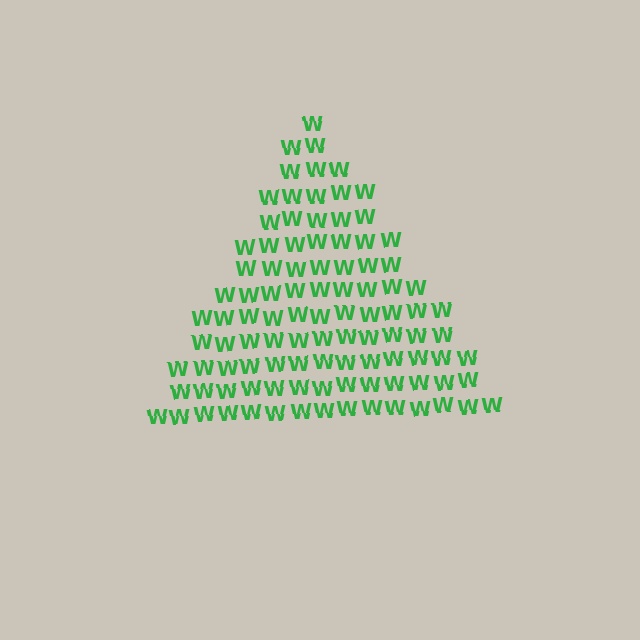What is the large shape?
The large shape is a triangle.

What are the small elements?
The small elements are letter W's.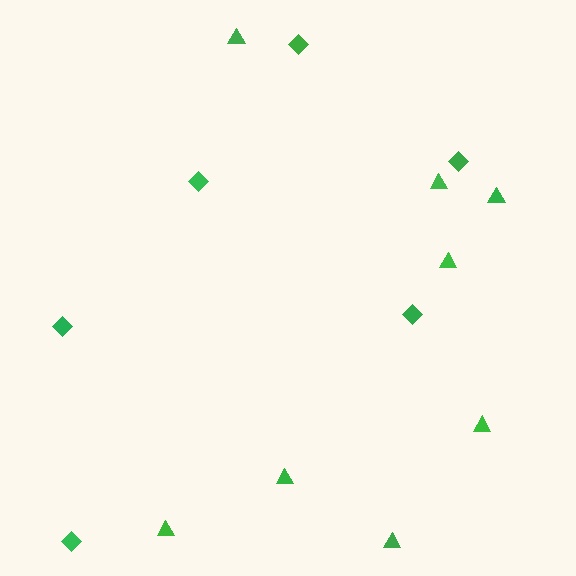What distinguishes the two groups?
There are 2 groups: one group of triangles (8) and one group of diamonds (6).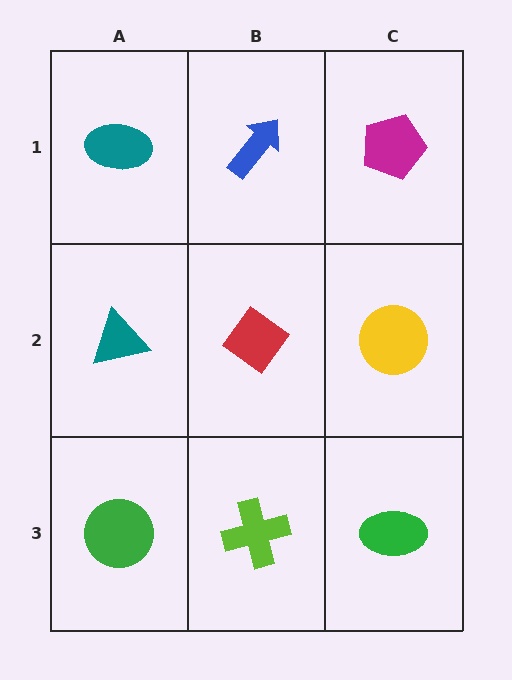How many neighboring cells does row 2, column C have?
3.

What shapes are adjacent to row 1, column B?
A red diamond (row 2, column B), a teal ellipse (row 1, column A), a magenta pentagon (row 1, column C).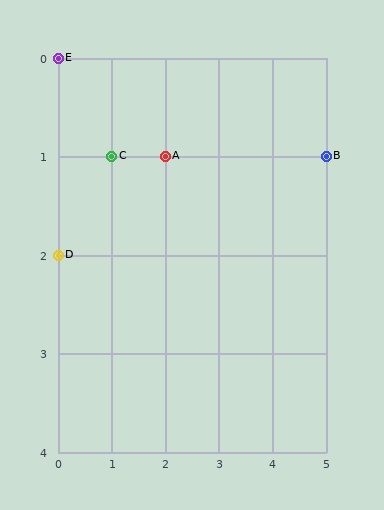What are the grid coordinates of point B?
Point B is at grid coordinates (5, 1).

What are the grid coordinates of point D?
Point D is at grid coordinates (0, 2).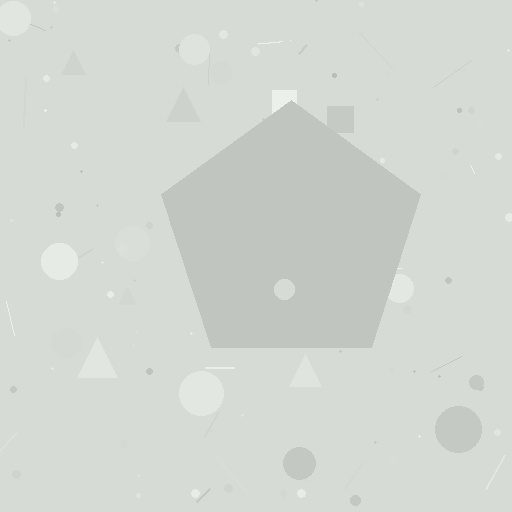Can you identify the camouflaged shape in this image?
The camouflaged shape is a pentagon.